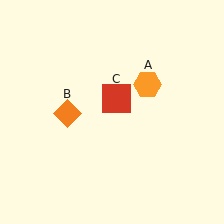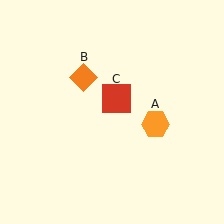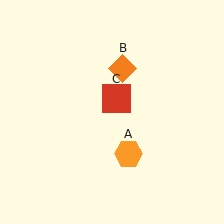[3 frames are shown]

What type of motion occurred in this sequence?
The orange hexagon (object A), orange diamond (object B) rotated clockwise around the center of the scene.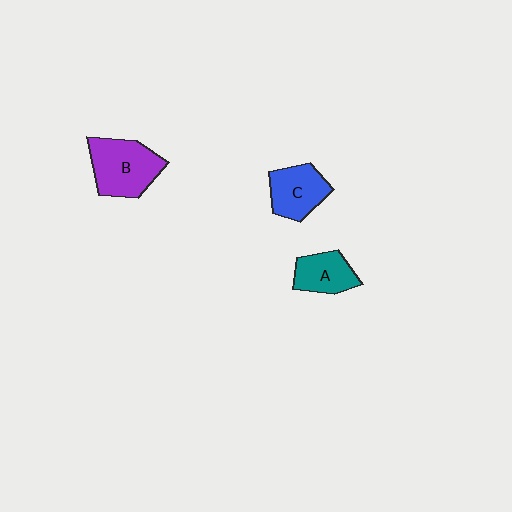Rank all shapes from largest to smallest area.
From largest to smallest: B (purple), C (blue), A (teal).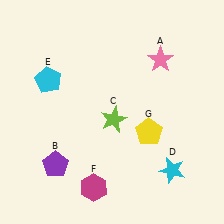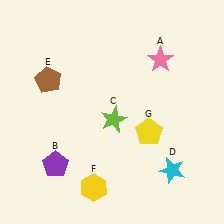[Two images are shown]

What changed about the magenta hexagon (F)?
In Image 1, F is magenta. In Image 2, it changed to yellow.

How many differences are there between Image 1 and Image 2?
There are 2 differences between the two images.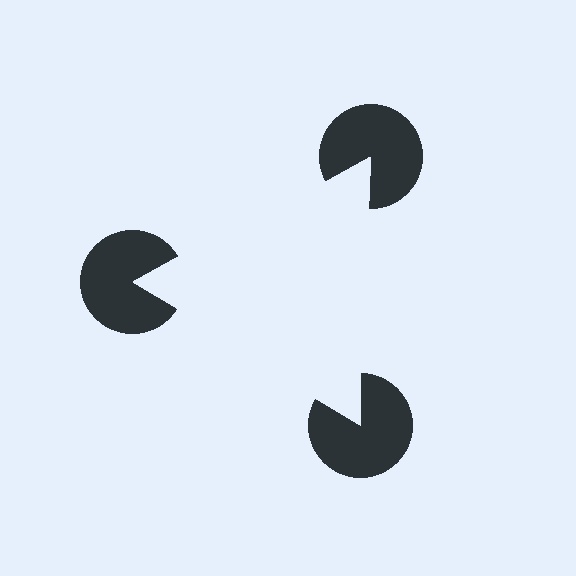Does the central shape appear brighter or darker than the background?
It typically appears slightly brighter than the background, even though no actual brightness change is drawn.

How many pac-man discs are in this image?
There are 3 — one at each vertex of the illusory triangle.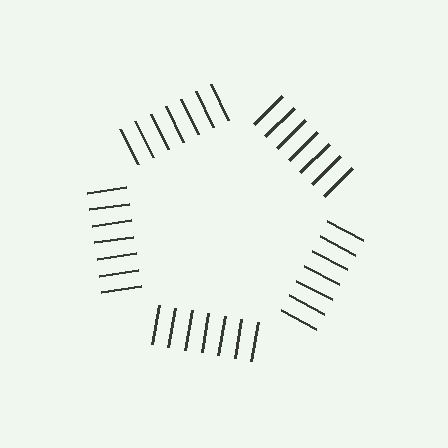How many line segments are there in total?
35 — 7 along each of the 5 edges.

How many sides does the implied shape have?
5 sides — the line-ends trace a pentagon.